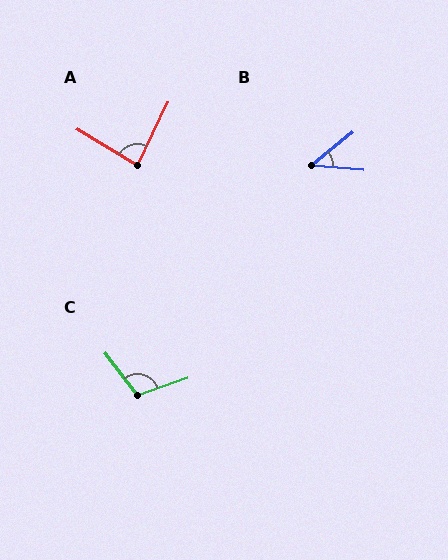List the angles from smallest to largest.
B (44°), A (85°), C (108°).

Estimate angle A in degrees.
Approximately 85 degrees.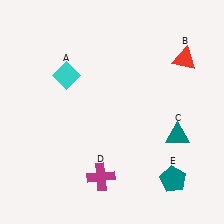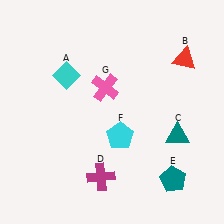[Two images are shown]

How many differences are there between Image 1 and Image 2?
There are 2 differences between the two images.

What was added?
A cyan pentagon (F), a pink cross (G) were added in Image 2.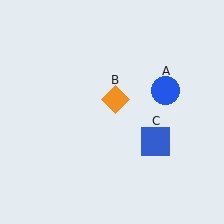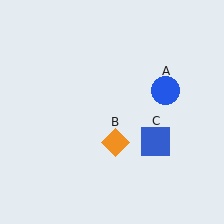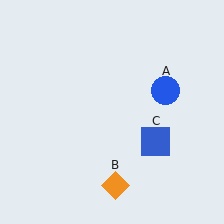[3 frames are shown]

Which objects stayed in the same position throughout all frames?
Blue circle (object A) and blue square (object C) remained stationary.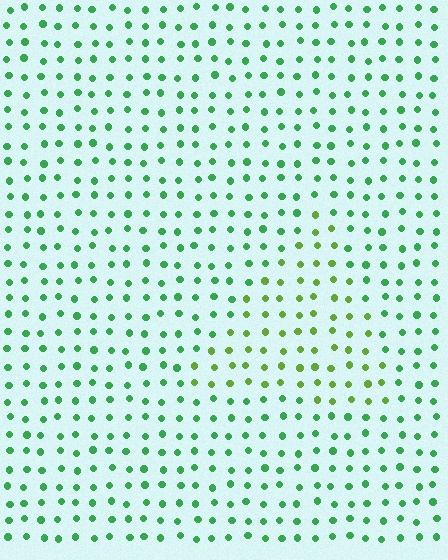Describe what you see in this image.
The image is filled with small green elements in a uniform arrangement. A triangle-shaped region is visible where the elements are tinted to a slightly different hue, forming a subtle color boundary.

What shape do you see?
I see a triangle.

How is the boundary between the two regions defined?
The boundary is defined purely by a slight shift in hue (about 37 degrees). Spacing, size, and orientation are identical on both sides.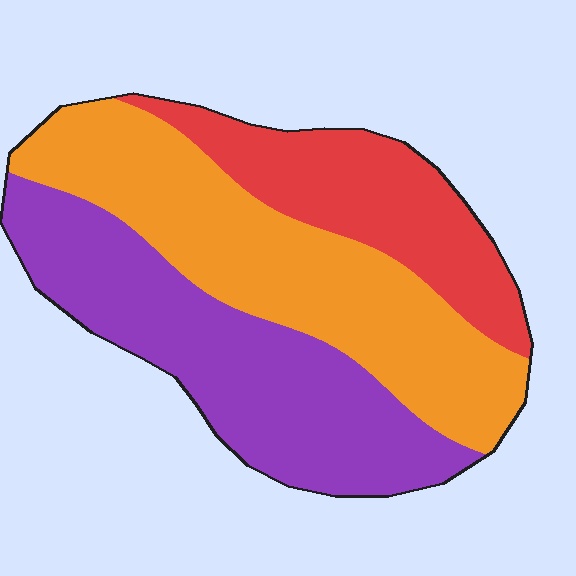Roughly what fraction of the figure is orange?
Orange covers 40% of the figure.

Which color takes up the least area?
Red, at roughly 25%.